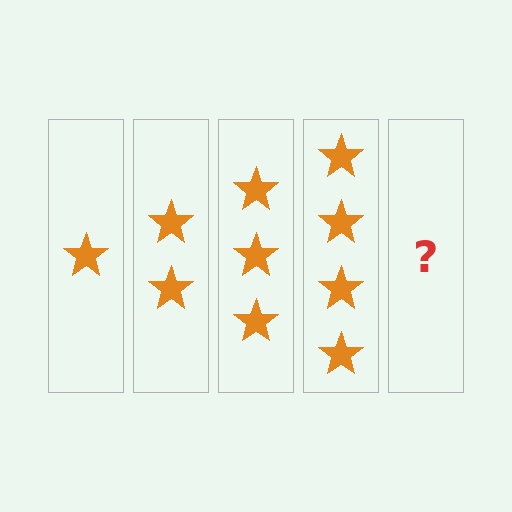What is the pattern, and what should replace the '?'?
The pattern is that each step adds one more star. The '?' should be 5 stars.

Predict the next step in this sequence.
The next step is 5 stars.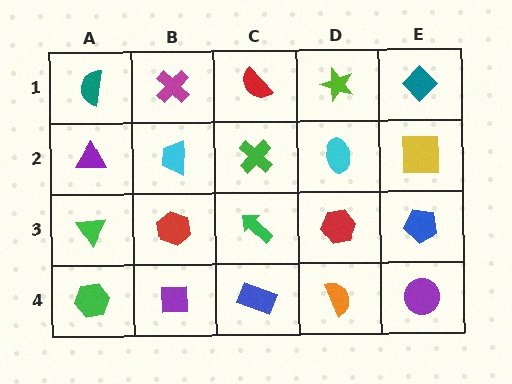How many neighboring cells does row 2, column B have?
4.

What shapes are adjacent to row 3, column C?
A green cross (row 2, column C), a blue rectangle (row 4, column C), a red hexagon (row 3, column B), a red hexagon (row 3, column D).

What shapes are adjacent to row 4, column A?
A green triangle (row 3, column A), a purple square (row 4, column B).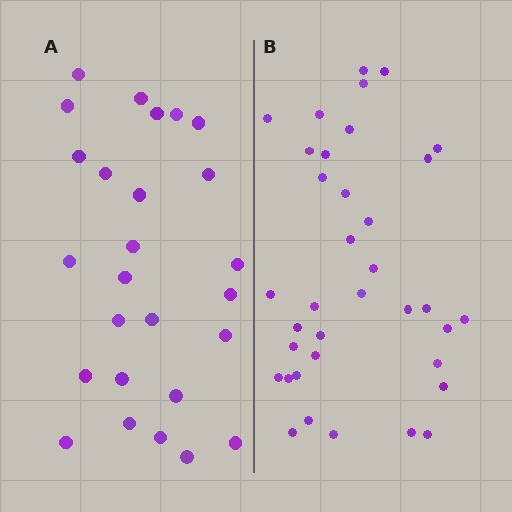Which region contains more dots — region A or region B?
Region B (the right region) has more dots.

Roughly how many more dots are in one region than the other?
Region B has roughly 10 or so more dots than region A.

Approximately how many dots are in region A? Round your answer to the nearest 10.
About 30 dots. (The exact count is 26, which rounds to 30.)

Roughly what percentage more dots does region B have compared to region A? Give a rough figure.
About 40% more.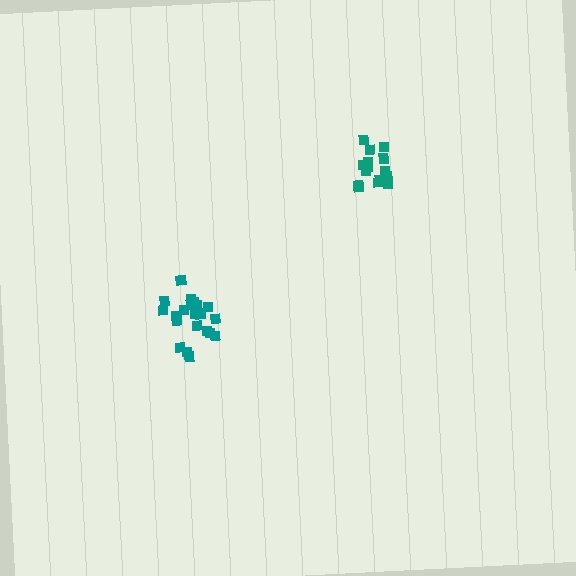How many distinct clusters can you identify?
There are 2 distinct clusters.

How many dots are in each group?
Group 1: 15 dots, Group 2: 21 dots (36 total).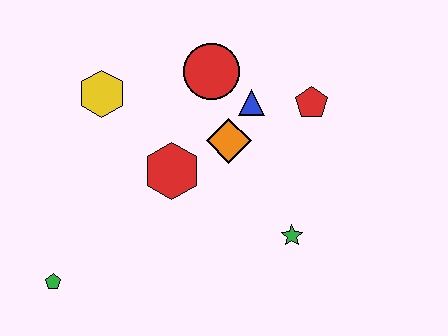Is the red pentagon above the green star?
Yes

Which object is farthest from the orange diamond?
The green pentagon is farthest from the orange diamond.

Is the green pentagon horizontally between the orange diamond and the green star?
No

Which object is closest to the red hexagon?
The orange diamond is closest to the red hexagon.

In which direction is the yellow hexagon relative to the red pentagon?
The yellow hexagon is to the left of the red pentagon.